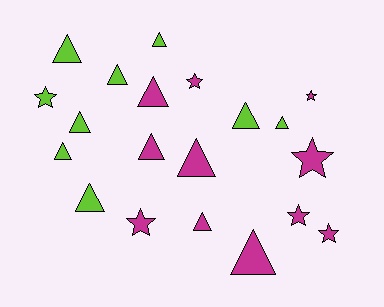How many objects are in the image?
There are 20 objects.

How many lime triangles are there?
There are 8 lime triangles.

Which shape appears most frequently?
Triangle, with 13 objects.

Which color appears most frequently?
Magenta, with 11 objects.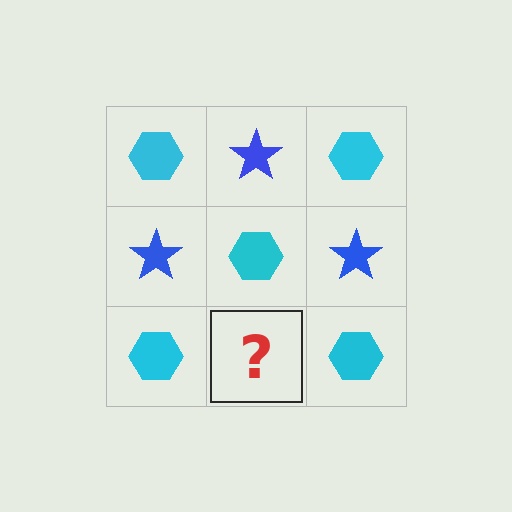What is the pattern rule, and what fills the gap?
The rule is that it alternates cyan hexagon and blue star in a checkerboard pattern. The gap should be filled with a blue star.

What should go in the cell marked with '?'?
The missing cell should contain a blue star.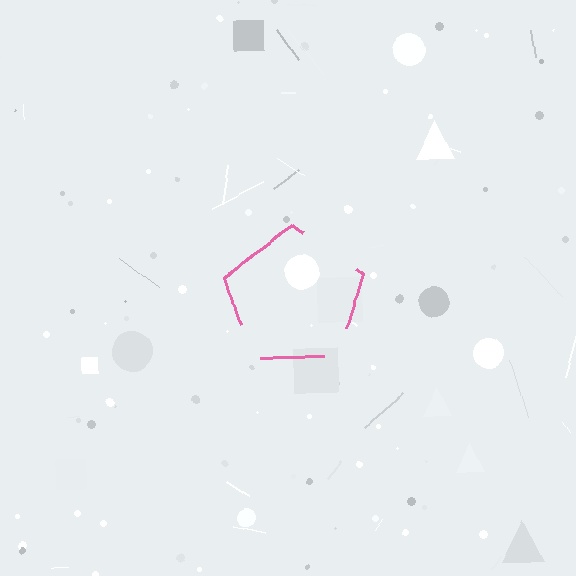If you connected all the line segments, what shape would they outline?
They would outline a pentagon.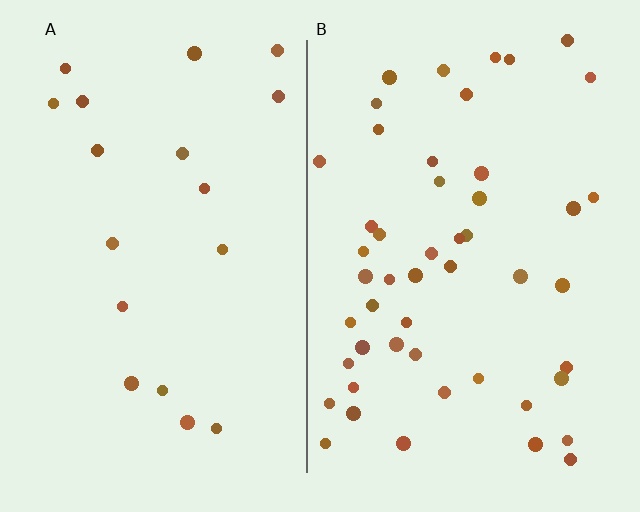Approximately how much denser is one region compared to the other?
Approximately 2.7× — region B over region A.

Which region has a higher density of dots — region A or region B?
B (the right).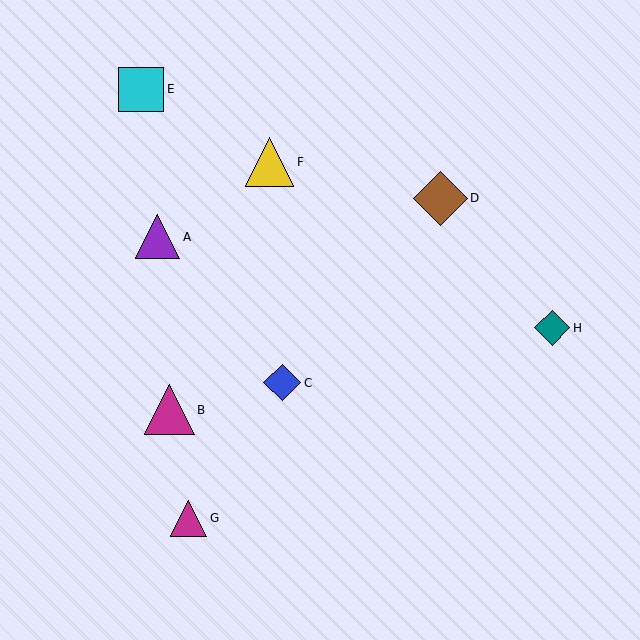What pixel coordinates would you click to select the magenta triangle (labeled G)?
Click at (188, 518) to select the magenta triangle G.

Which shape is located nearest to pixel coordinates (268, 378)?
The blue diamond (labeled C) at (282, 383) is nearest to that location.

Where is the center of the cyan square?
The center of the cyan square is at (141, 89).